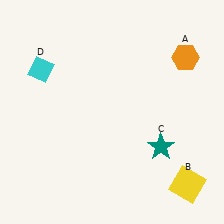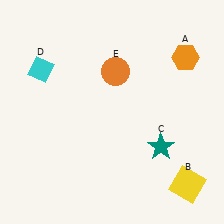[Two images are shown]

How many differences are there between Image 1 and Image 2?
There is 1 difference between the two images.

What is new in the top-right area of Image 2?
An orange circle (E) was added in the top-right area of Image 2.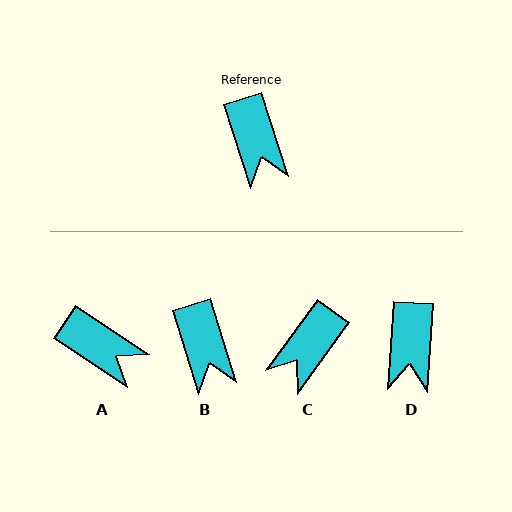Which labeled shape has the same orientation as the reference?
B.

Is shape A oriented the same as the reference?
No, it is off by about 39 degrees.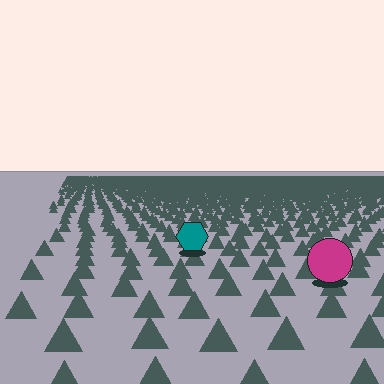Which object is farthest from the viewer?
The teal hexagon is farthest from the viewer. It appears smaller and the ground texture around it is denser.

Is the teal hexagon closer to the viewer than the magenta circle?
No. The magenta circle is closer — you can tell from the texture gradient: the ground texture is coarser near it.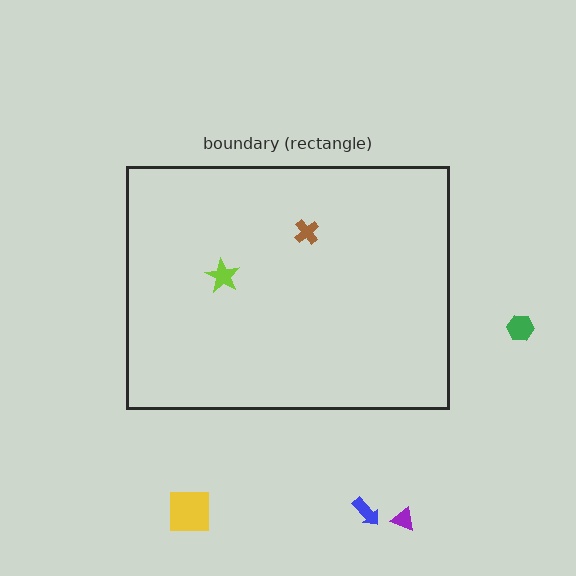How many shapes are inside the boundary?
2 inside, 4 outside.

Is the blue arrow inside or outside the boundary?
Outside.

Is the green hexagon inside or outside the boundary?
Outside.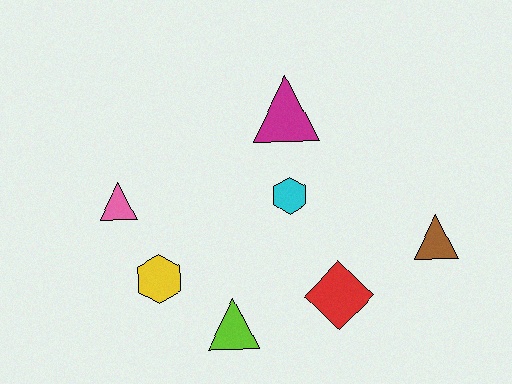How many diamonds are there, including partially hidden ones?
There is 1 diamond.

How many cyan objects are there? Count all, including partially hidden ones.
There is 1 cyan object.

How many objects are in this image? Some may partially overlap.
There are 7 objects.